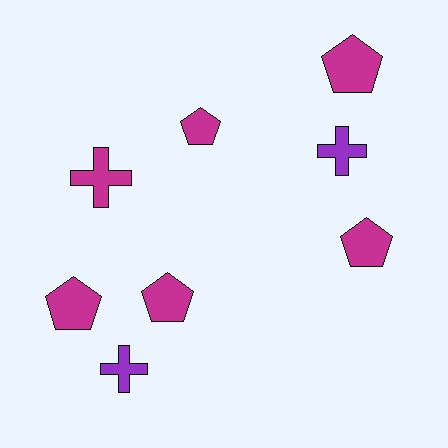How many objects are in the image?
There are 8 objects.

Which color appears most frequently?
Magenta, with 6 objects.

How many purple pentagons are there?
There are no purple pentagons.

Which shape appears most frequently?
Pentagon, with 5 objects.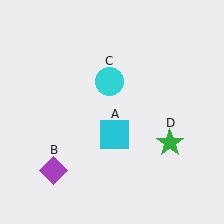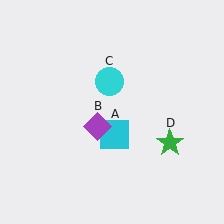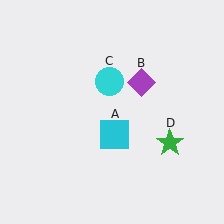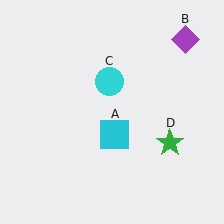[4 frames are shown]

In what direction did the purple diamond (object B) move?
The purple diamond (object B) moved up and to the right.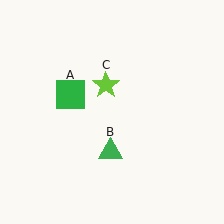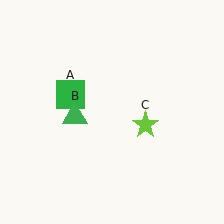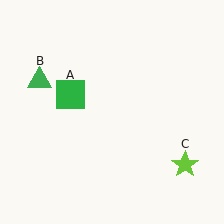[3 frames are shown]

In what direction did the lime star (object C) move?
The lime star (object C) moved down and to the right.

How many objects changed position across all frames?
2 objects changed position: green triangle (object B), lime star (object C).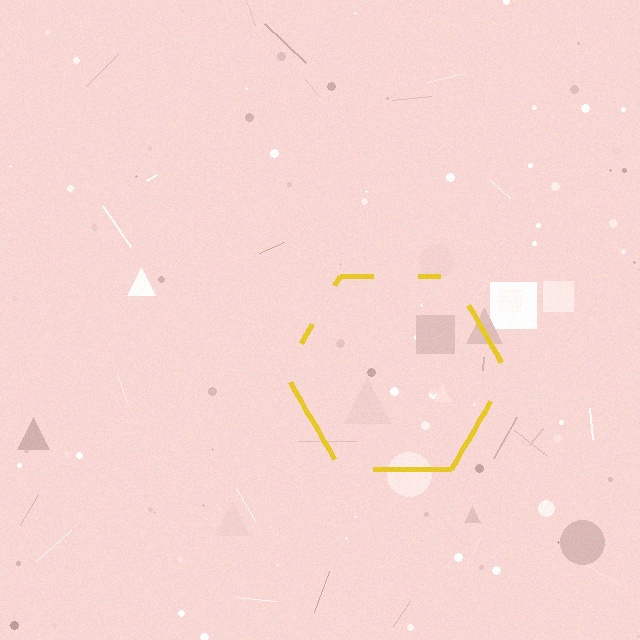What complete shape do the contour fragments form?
The contour fragments form a hexagon.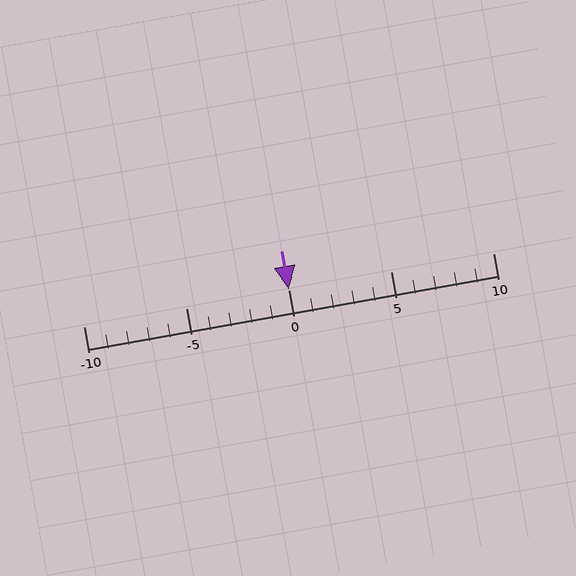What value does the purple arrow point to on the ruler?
The purple arrow points to approximately 0.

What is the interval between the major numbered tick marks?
The major tick marks are spaced 5 units apart.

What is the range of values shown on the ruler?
The ruler shows values from -10 to 10.